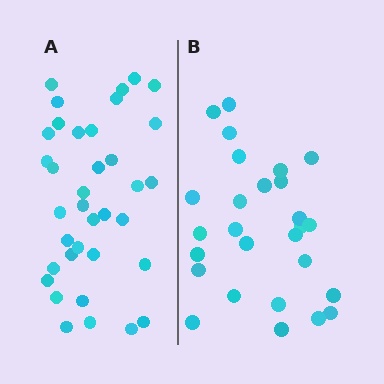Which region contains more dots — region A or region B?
Region A (the left region) has more dots.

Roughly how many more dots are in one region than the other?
Region A has roughly 8 or so more dots than region B.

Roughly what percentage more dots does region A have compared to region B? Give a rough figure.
About 35% more.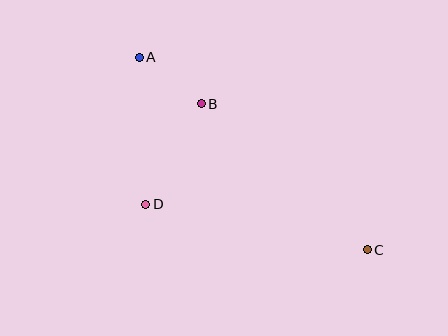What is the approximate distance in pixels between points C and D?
The distance between C and D is approximately 226 pixels.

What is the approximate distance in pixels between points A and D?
The distance between A and D is approximately 147 pixels.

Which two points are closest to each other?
Points A and B are closest to each other.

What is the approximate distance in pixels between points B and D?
The distance between B and D is approximately 115 pixels.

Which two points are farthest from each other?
Points A and C are farthest from each other.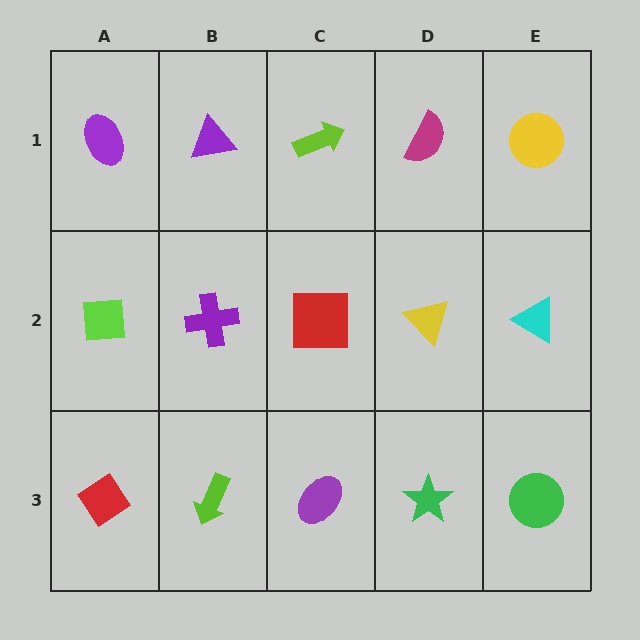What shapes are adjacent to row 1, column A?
A lime square (row 2, column A), a purple triangle (row 1, column B).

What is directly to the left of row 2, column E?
A yellow triangle.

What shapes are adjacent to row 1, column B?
A purple cross (row 2, column B), a purple ellipse (row 1, column A), a lime arrow (row 1, column C).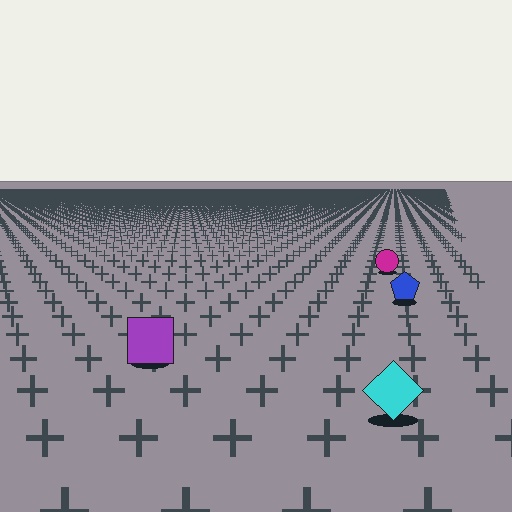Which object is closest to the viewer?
The cyan diamond is closest. The texture marks near it are larger and more spread out.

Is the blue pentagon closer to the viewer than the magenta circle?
Yes. The blue pentagon is closer — you can tell from the texture gradient: the ground texture is coarser near it.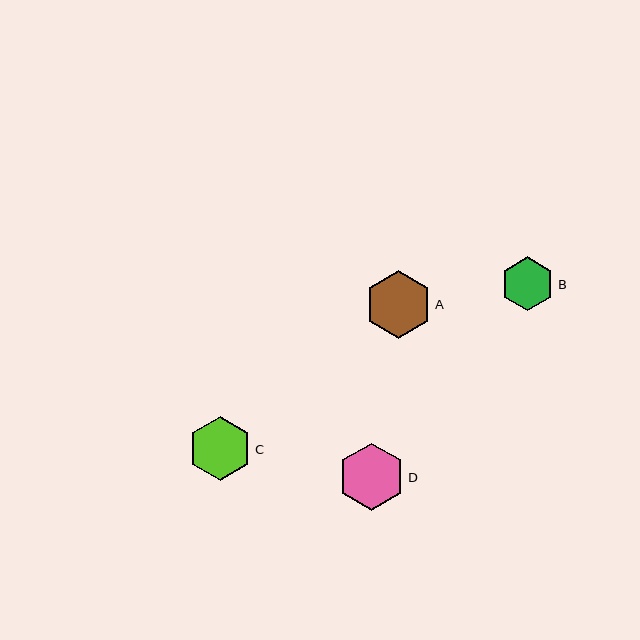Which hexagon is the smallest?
Hexagon B is the smallest with a size of approximately 54 pixels.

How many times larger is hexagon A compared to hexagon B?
Hexagon A is approximately 1.3 times the size of hexagon B.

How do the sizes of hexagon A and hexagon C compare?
Hexagon A and hexagon C are approximately the same size.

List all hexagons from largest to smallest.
From largest to smallest: A, D, C, B.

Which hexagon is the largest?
Hexagon A is the largest with a size of approximately 68 pixels.